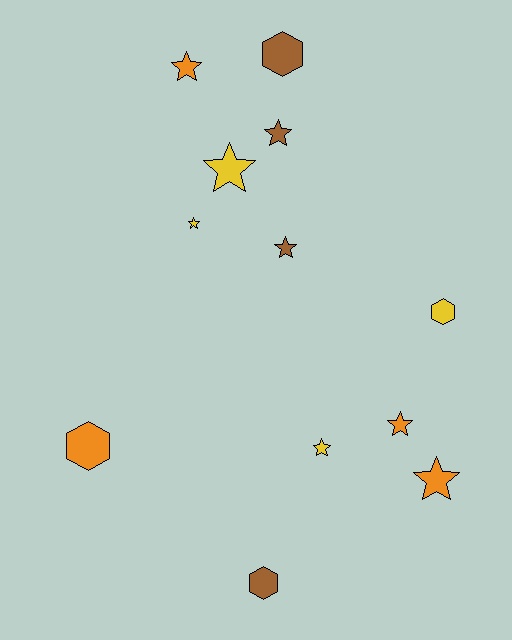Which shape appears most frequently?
Star, with 8 objects.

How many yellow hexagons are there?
There is 1 yellow hexagon.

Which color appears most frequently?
Orange, with 4 objects.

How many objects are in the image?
There are 12 objects.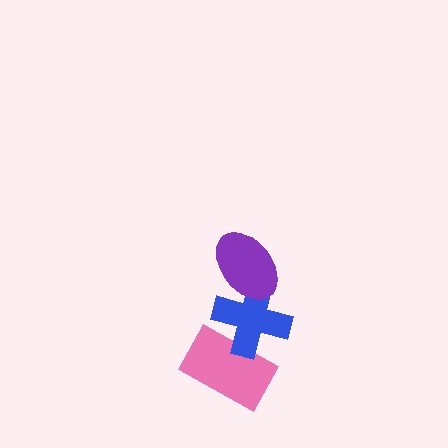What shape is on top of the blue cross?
The purple ellipse is on top of the blue cross.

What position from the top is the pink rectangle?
The pink rectangle is 3rd from the top.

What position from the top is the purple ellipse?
The purple ellipse is 1st from the top.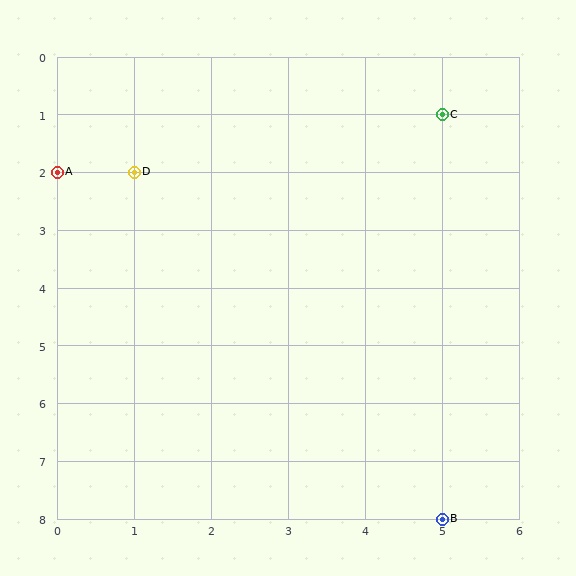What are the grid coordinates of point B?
Point B is at grid coordinates (5, 8).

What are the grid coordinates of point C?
Point C is at grid coordinates (5, 1).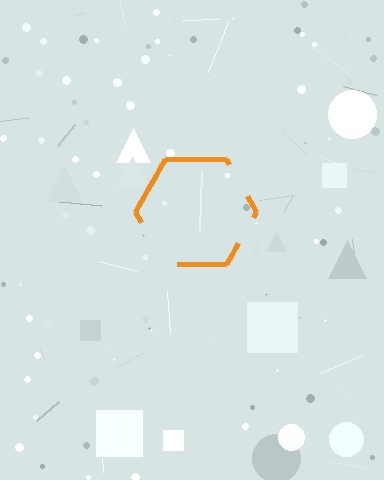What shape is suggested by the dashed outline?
The dashed outline suggests a hexagon.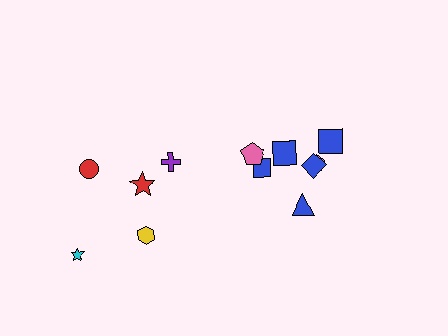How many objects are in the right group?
There are 7 objects.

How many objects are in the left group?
There are 5 objects.